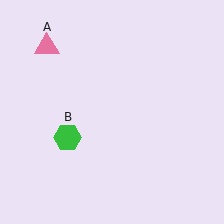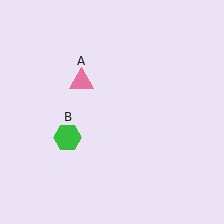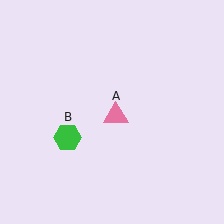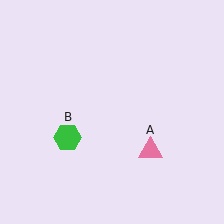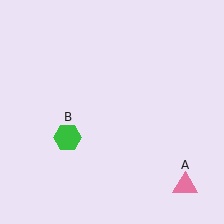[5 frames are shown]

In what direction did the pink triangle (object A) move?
The pink triangle (object A) moved down and to the right.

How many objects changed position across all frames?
1 object changed position: pink triangle (object A).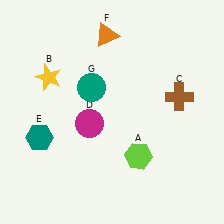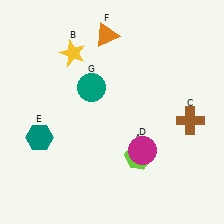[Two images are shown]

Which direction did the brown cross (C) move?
The brown cross (C) moved down.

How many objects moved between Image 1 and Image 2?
3 objects moved between the two images.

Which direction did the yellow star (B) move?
The yellow star (B) moved up.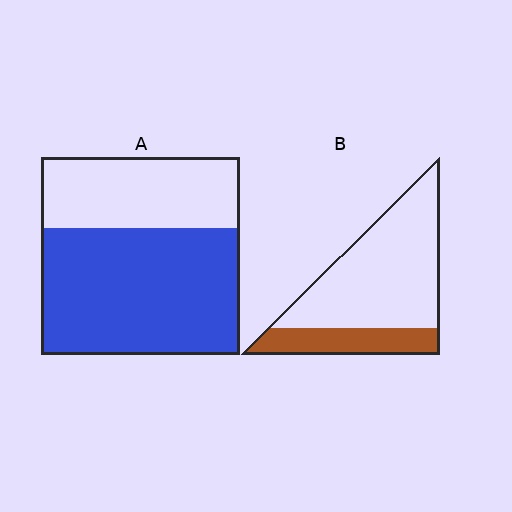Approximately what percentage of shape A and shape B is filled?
A is approximately 65% and B is approximately 25%.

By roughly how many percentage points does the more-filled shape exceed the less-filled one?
By roughly 40 percentage points (A over B).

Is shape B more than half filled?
No.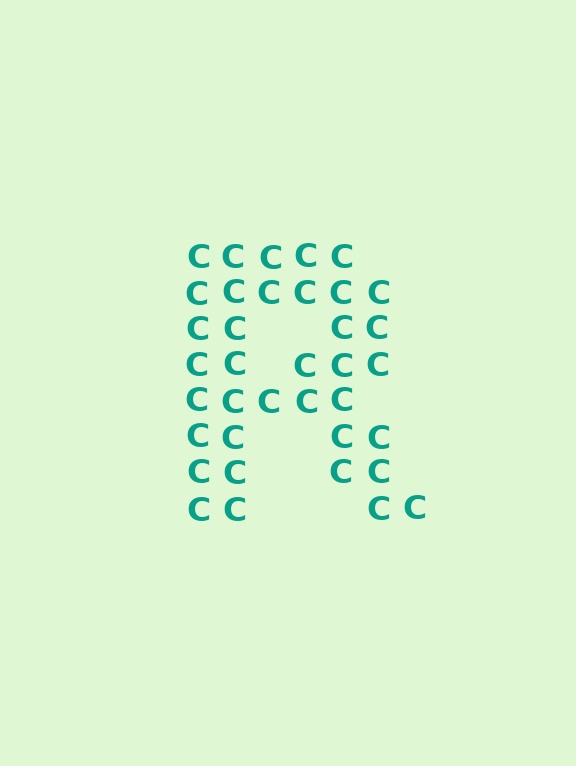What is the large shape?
The large shape is the letter R.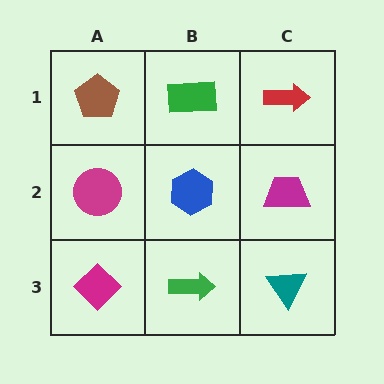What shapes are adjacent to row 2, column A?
A brown pentagon (row 1, column A), a magenta diamond (row 3, column A), a blue hexagon (row 2, column B).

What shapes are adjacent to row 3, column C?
A magenta trapezoid (row 2, column C), a green arrow (row 3, column B).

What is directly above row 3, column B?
A blue hexagon.